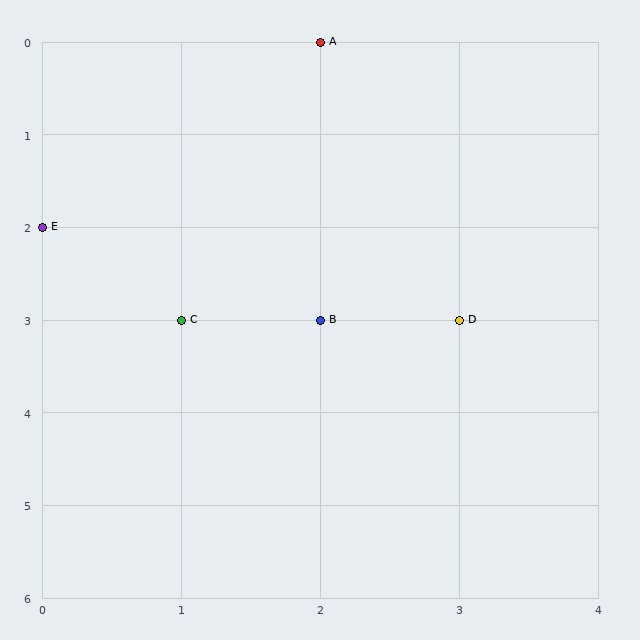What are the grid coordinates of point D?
Point D is at grid coordinates (3, 3).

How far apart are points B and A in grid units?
Points B and A are 3 rows apart.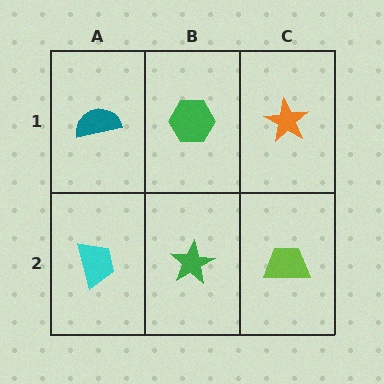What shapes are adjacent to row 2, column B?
A green hexagon (row 1, column B), a cyan trapezoid (row 2, column A), a lime trapezoid (row 2, column C).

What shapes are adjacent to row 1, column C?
A lime trapezoid (row 2, column C), a green hexagon (row 1, column B).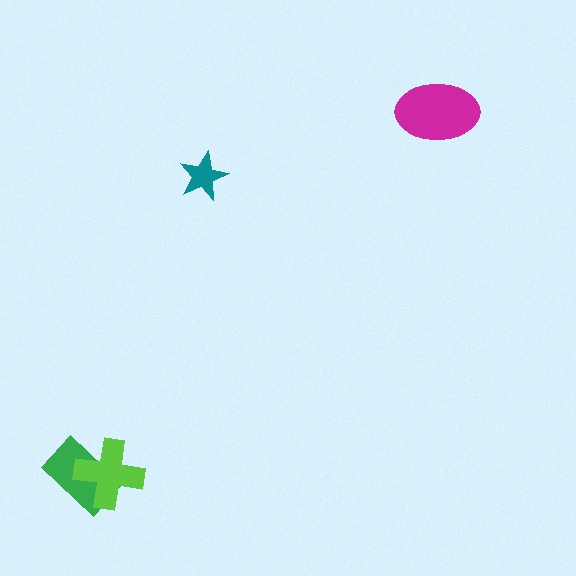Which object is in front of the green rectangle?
The lime cross is in front of the green rectangle.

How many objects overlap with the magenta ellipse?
0 objects overlap with the magenta ellipse.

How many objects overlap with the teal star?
0 objects overlap with the teal star.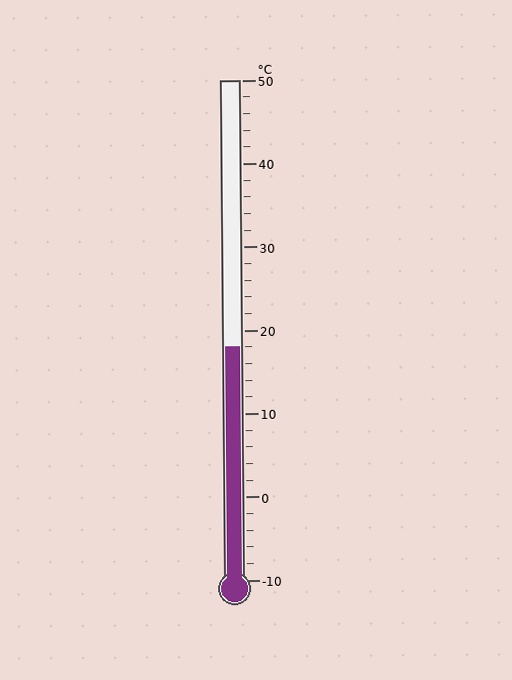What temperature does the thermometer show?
The thermometer shows approximately 18°C.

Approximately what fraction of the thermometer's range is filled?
The thermometer is filled to approximately 45% of its range.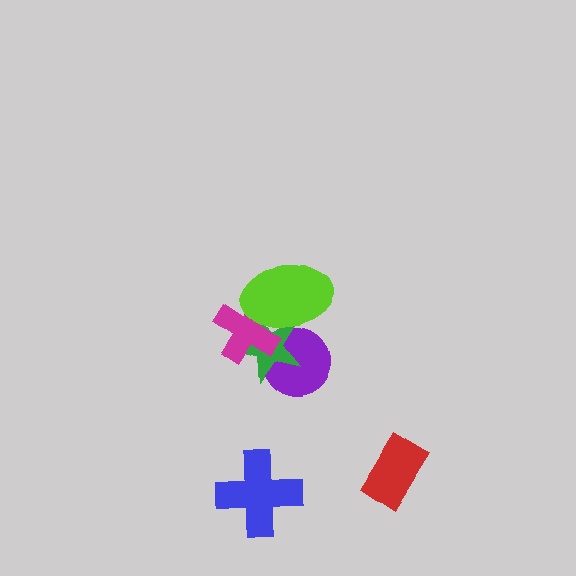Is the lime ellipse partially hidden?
No, no other shape covers it.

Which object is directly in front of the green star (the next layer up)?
The magenta cross is directly in front of the green star.